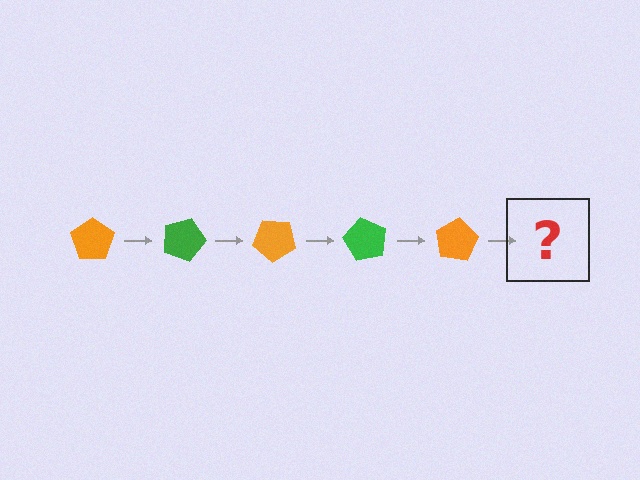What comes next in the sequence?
The next element should be a green pentagon, rotated 100 degrees from the start.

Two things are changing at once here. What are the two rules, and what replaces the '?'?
The two rules are that it rotates 20 degrees each step and the color cycles through orange and green. The '?' should be a green pentagon, rotated 100 degrees from the start.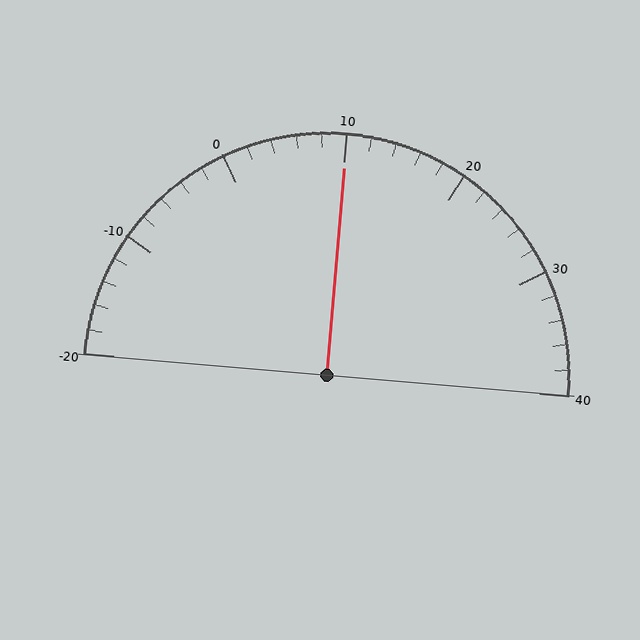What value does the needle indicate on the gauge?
The needle indicates approximately 10.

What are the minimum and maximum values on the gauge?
The gauge ranges from -20 to 40.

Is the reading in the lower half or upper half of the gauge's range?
The reading is in the upper half of the range (-20 to 40).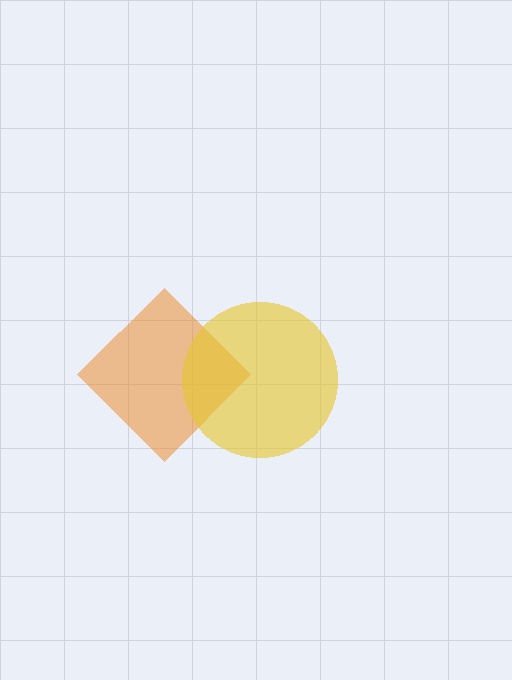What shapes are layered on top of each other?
The layered shapes are: an orange diamond, a yellow circle.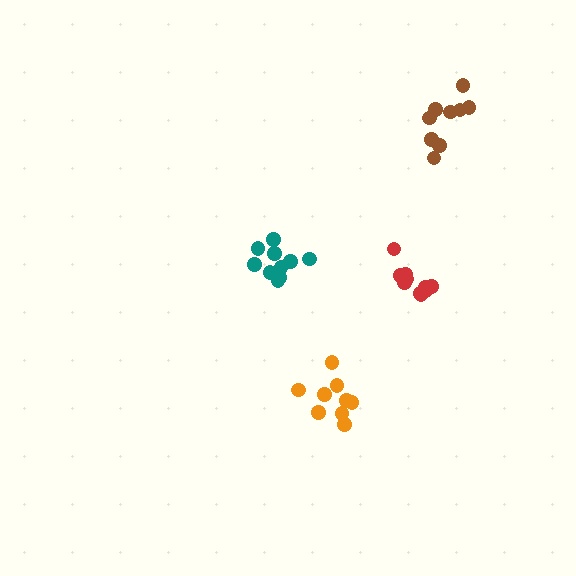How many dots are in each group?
Group 1: 9 dots, Group 2: 10 dots, Group 3: 9 dots, Group 4: 11 dots (39 total).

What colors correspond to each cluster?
The clusters are colored: orange, red, brown, teal.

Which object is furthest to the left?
The teal cluster is leftmost.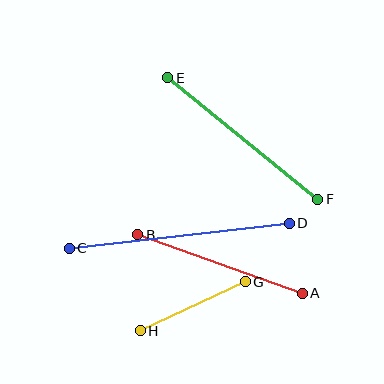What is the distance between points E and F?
The distance is approximately 193 pixels.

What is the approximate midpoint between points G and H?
The midpoint is at approximately (193, 306) pixels.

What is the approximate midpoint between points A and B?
The midpoint is at approximately (220, 264) pixels.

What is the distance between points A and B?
The distance is approximately 175 pixels.